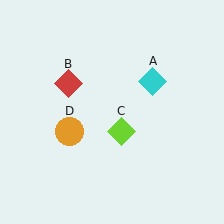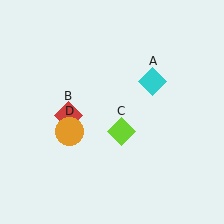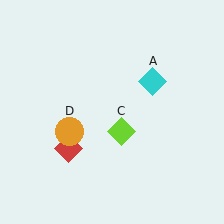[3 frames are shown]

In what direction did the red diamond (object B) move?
The red diamond (object B) moved down.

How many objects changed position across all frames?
1 object changed position: red diamond (object B).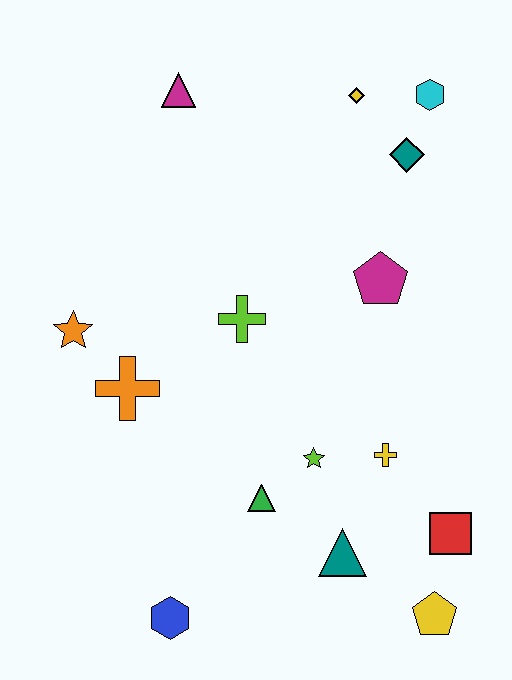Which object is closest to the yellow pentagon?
The red square is closest to the yellow pentagon.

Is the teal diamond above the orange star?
Yes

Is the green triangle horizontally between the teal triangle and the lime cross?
Yes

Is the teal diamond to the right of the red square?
No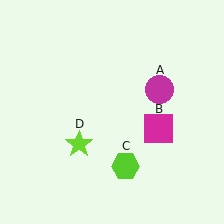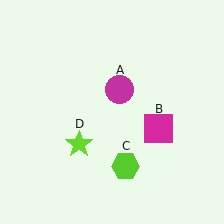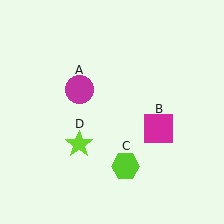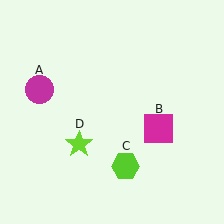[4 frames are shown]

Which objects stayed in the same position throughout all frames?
Magenta square (object B) and lime hexagon (object C) and lime star (object D) remained stationary.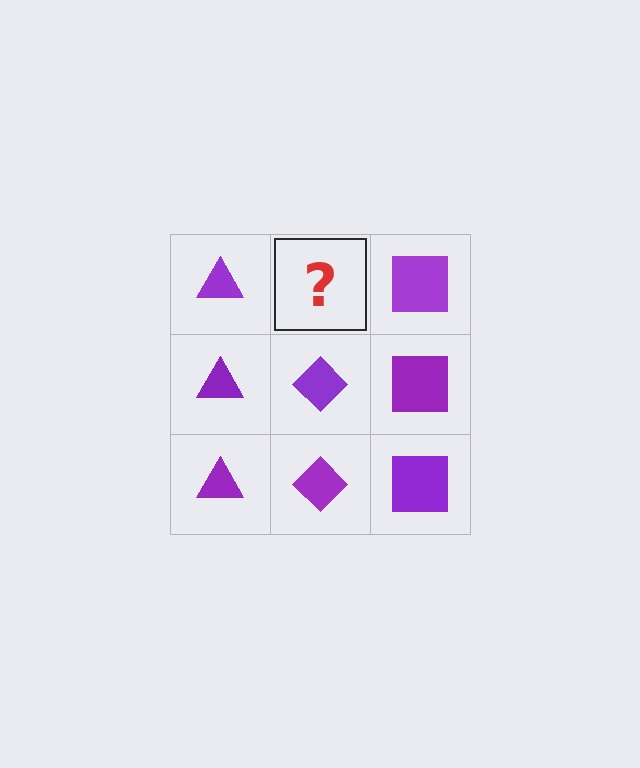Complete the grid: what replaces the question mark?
The question mark should be replaced with a purple diamond.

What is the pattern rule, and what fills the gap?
The rule is that each column has a consistent shape. The gap should be filled with a purple diamond.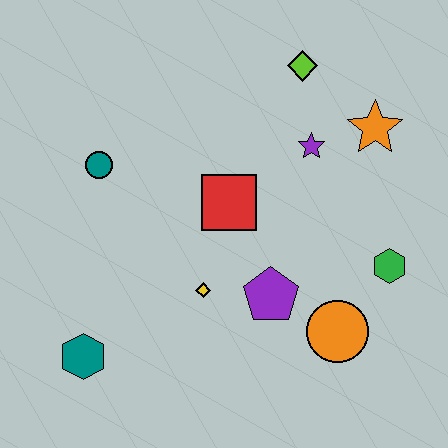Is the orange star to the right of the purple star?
Yes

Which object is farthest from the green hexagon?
The teal hexagon is farthest from the green hexagon.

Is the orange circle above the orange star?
No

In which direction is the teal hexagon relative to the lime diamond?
The teal hexagon is below the lime diamond.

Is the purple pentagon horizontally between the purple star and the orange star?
No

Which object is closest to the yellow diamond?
The purple pentagon is closest to the yellow diamond.